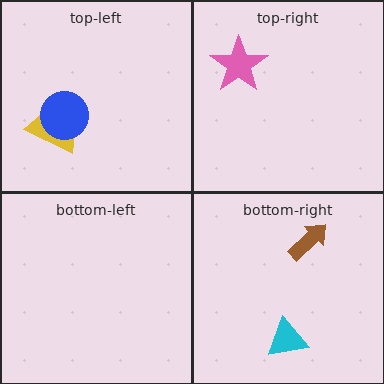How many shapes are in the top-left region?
2.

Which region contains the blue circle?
The top-left region.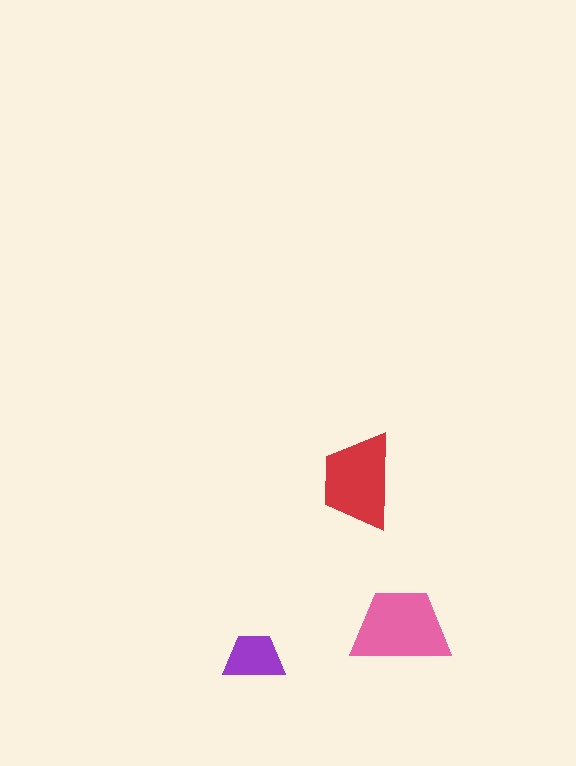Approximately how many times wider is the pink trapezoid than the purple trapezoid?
About 1.5 times wider.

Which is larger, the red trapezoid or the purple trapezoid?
The red one.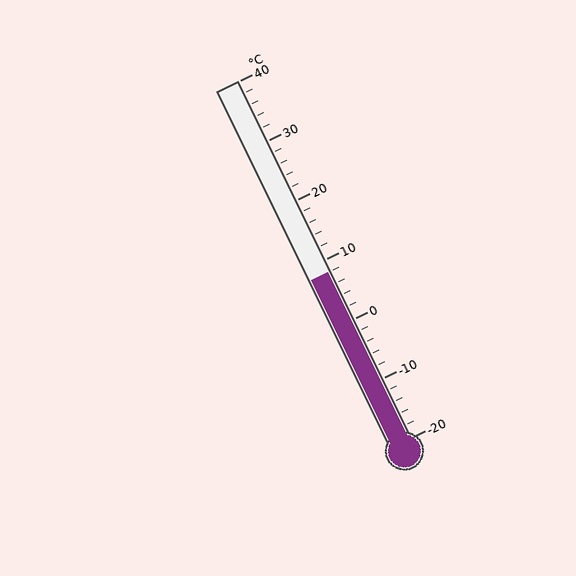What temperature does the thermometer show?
The thermometer shows approximately 8°C.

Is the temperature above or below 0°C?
The temperature is above 0°C.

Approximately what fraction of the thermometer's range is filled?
The thermometer is filled to approximately 45% of its range.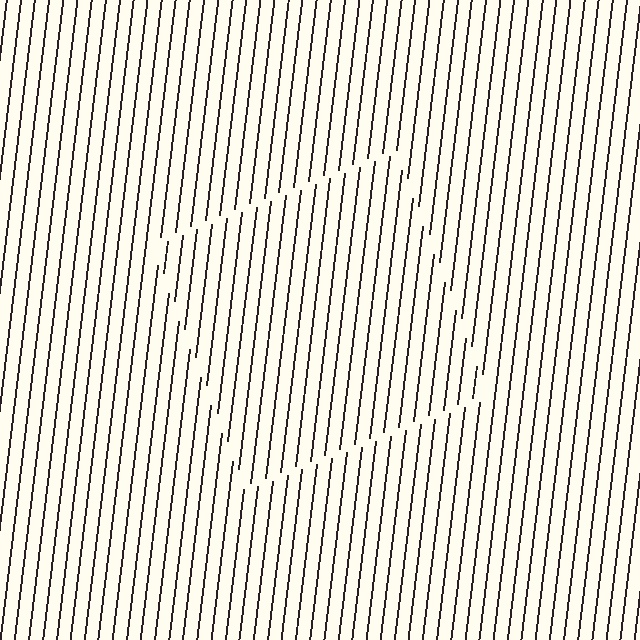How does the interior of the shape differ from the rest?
The interior of the shape contains the same grating, shifted by half a period — the contour is defined by the phase discontinuity where line-ends from the inner and outer gratings abut.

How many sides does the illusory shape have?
4 sides — the line-ends trace a square.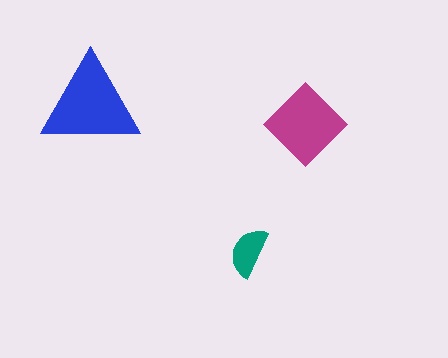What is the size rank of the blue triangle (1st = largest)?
1st.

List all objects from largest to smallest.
The blue triangle, the magenta diamond, the teal semicircle.